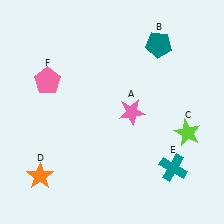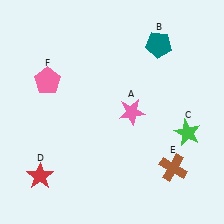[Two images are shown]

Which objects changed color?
C changed from lime to green. D changed from orange to red. E changed from teal to brown.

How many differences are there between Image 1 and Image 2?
There are 3 differences between the two images.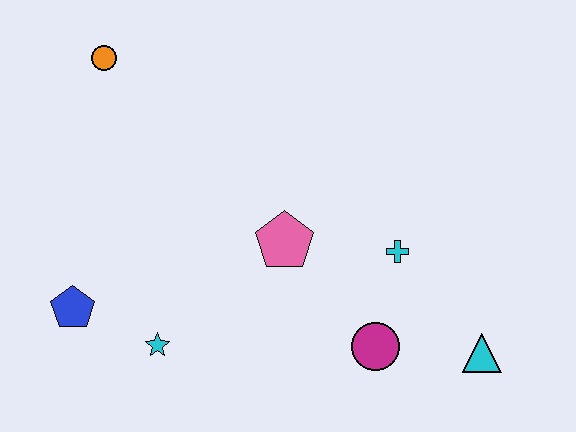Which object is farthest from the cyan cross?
The orange circle is farthest from the cyan cross.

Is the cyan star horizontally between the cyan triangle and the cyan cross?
No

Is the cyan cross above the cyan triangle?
Yes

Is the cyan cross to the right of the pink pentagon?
Yes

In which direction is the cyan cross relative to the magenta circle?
The cyan cross is above the magenta circle.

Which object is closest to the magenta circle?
The cyan cross is closest to the magenta circle.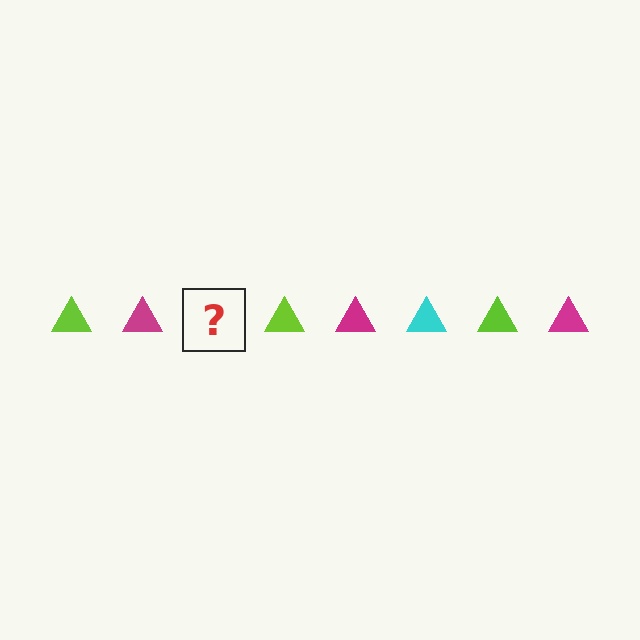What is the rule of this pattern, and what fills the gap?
The rule is that the pattern cycles through lime, magenta, cyan triangles. The gap should be filled with a cyan triangle.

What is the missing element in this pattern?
The missing element is a cyan triangle.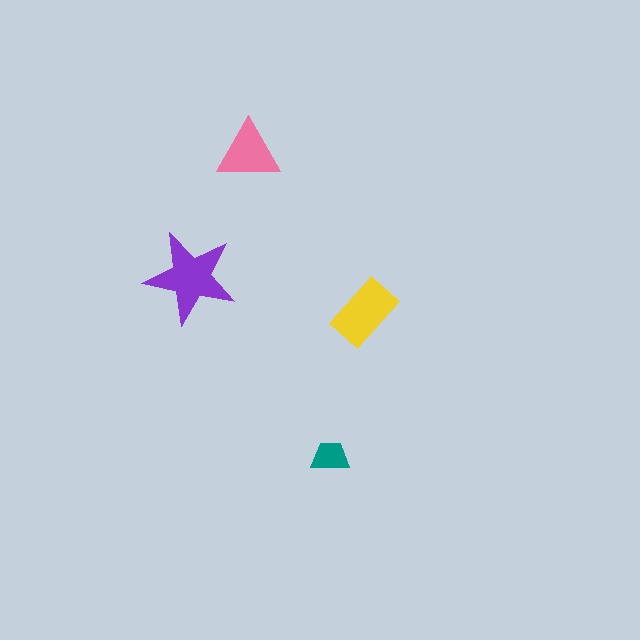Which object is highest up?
The pink triangle is topmost.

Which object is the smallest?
The teal trapezoid.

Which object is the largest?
The purple star.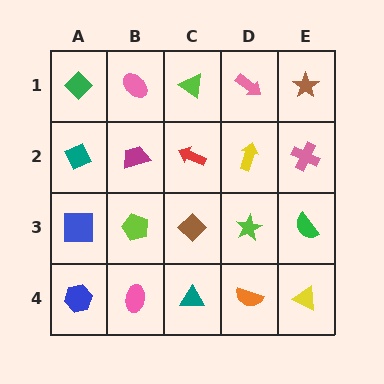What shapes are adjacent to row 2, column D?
A pink arrow (row 1, column D), a lime star (row 3, column D), a red arrow (row 2, column C), a pink cross (row 2, column E).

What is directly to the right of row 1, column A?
A pink ellipse.